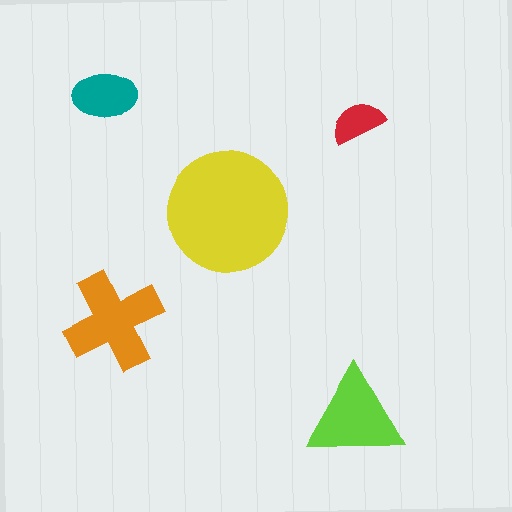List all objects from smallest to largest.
The red semicircle, the teal ellipse, the lime triangle, the orange cross, the yellow circle.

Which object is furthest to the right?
The red semicircle is rightmost.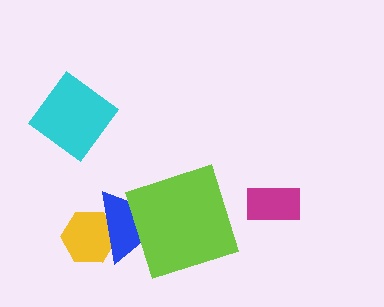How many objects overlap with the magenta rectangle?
0 objects overlap with the magenta rectangle.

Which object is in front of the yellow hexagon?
The blue triangle is in front of the yellow hexagon.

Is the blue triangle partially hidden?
Yes, it is partially covered by another shape.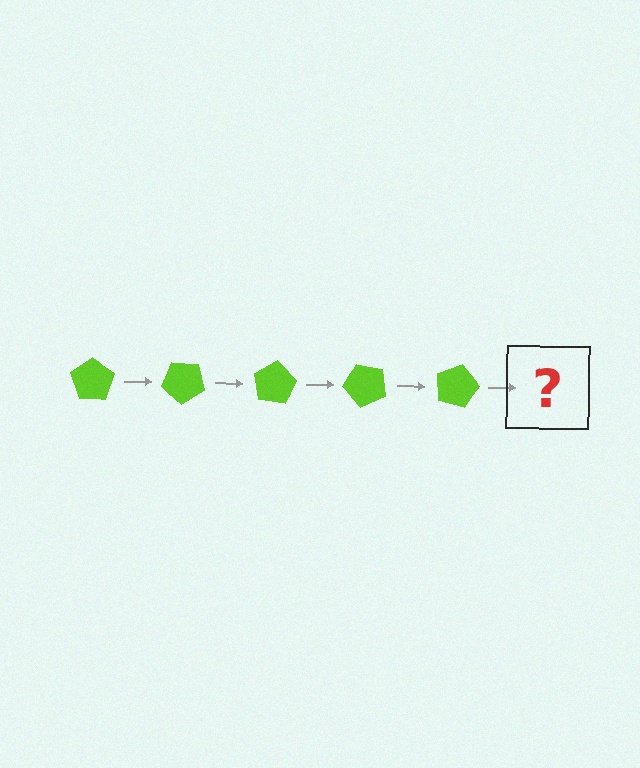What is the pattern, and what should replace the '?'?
The pattern is that the pentagon rotates 40 degrees each step. The '?' should be a lime pentagon rotated 200 degrees.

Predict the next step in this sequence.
The next step is a lime pentagon rotated 200 degrees.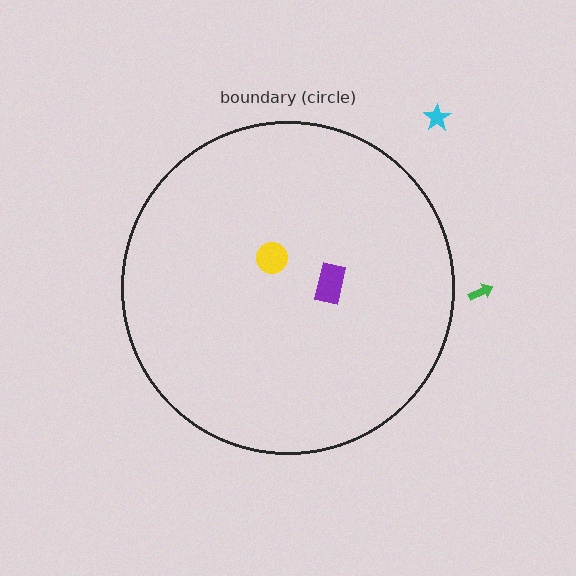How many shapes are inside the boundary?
2 inside, 2 outside.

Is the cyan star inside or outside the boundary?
Outside.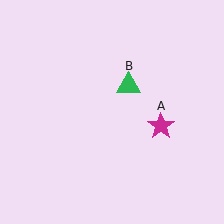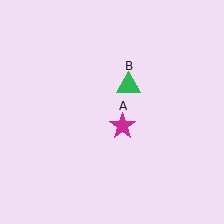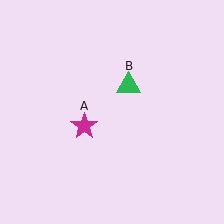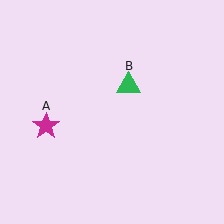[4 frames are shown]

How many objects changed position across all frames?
1 object changed position: magenta star (object A).